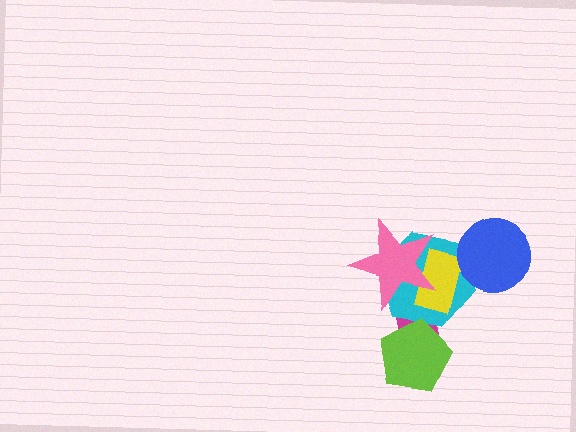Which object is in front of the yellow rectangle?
The pink star is in front of the yellow rectangle.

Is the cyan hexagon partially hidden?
Yes, it is partially covered by another shape.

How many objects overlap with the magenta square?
4 objects overlap with the magenta square.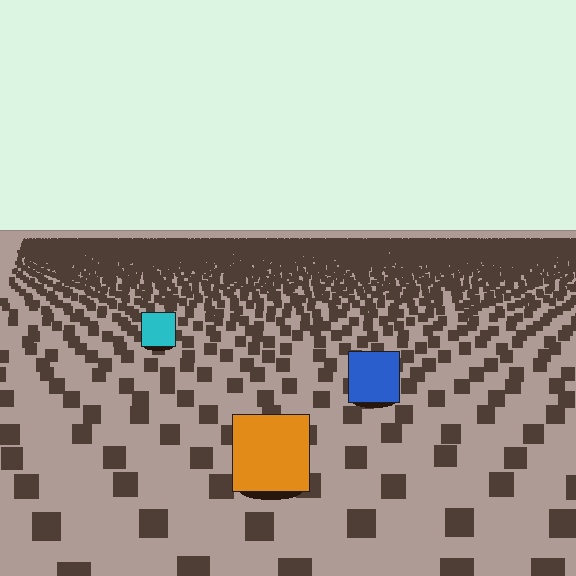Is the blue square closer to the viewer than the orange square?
No. The orange square is closer — you can tell from the texture gradient: the ground texture is coarser near it.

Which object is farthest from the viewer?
The cyan square is farthest from the viewer. It appears smaller and the ground texture around it is denser.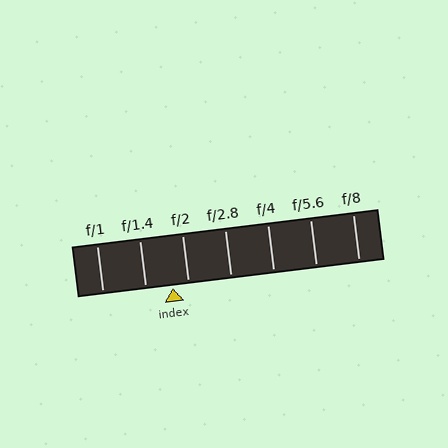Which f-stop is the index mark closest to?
The index mark is closest to f/2.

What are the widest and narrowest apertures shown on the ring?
The widest aperture shown is f/1 and the narrowest is f/8.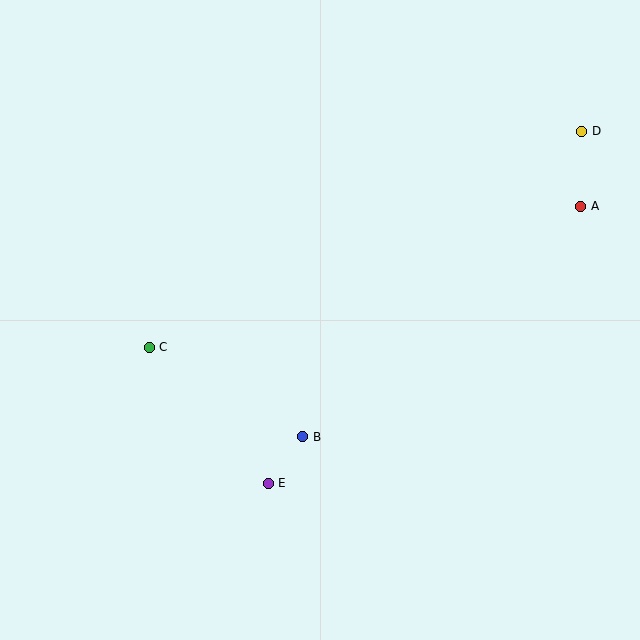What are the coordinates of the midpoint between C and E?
The midpoint between C and E is at (209, 415).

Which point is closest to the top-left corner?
Point C is closest to the top-left corner.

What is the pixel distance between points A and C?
The distance between A and C is 454 pixels.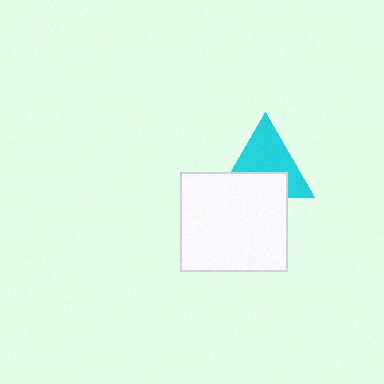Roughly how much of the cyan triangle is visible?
About half of it is visible (roughly 61%).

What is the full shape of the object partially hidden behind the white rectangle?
The partially hidden object is a cyan triangle.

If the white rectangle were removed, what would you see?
You would see the complete cyan triangle.